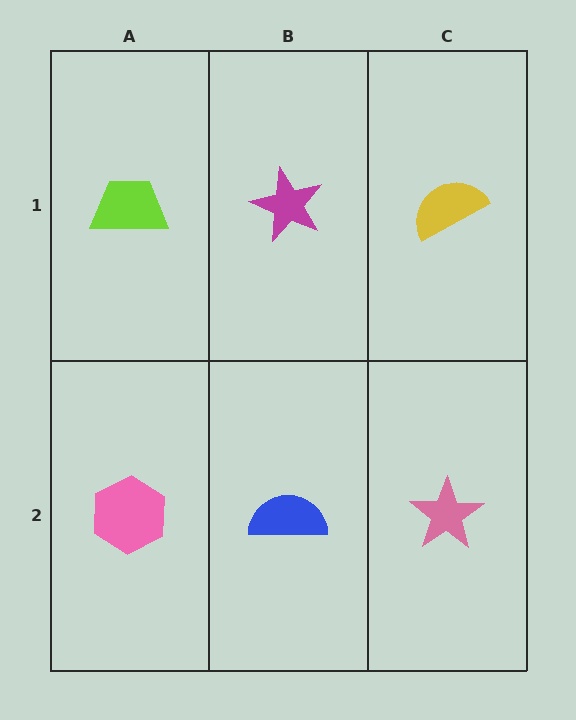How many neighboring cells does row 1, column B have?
3.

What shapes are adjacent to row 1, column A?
A pink hexagon (row 2, column A), a magenta star (row 1, column B).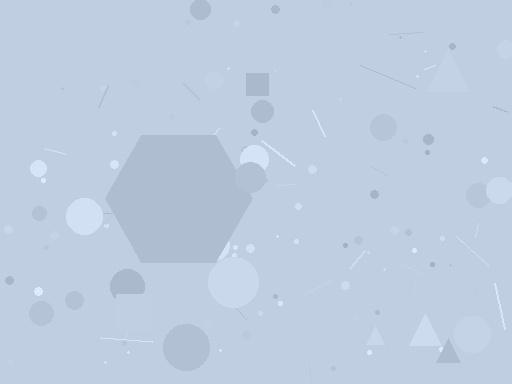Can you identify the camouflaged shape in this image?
The camouflaged shape is a hexagon.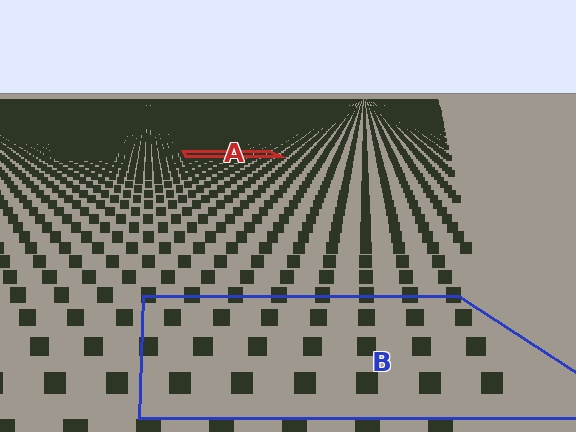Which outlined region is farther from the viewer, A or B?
Region A is farther from the viewer — the texture elements inside it appear smaller and more densely packed.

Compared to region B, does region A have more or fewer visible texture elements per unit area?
Region A has more texture elements per unit area — they are packed more densely because it is farther away.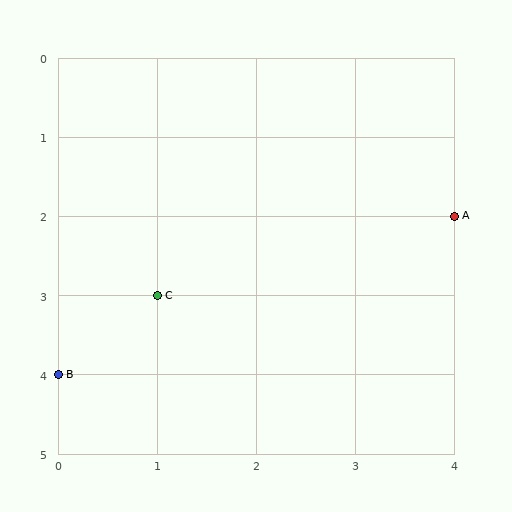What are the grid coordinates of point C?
Point C is at grid coordinates (1, 3).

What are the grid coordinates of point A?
Point A is at grid coordinates (4, 2).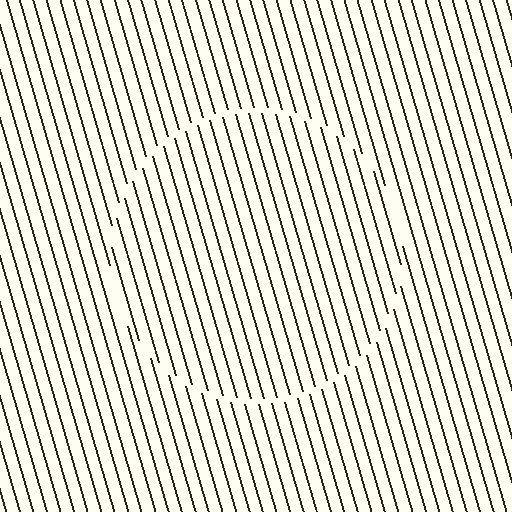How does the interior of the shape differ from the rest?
The interior of the shape contains the same grating, shifted by half a period — the contour is defined by the phase discontinuity where line-ends from the inner and outer gratings abut.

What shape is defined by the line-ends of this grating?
An illusory circle. The interior of the shape contains the same grating, shifted by half a period — the contour is defined by the phase discontinuity where line-ends from the inner and outer gratings abut.